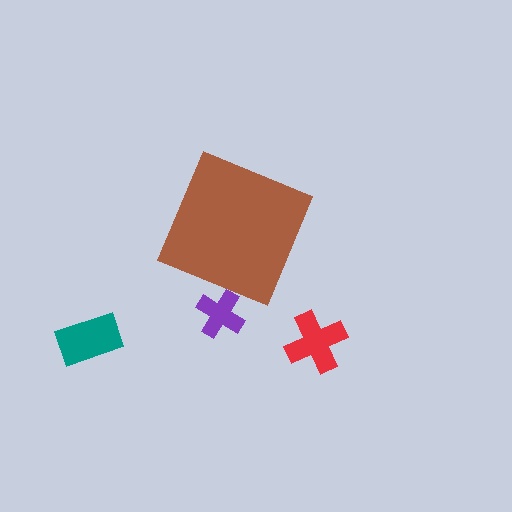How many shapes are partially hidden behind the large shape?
1 shape is partially hidden.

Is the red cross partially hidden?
No, the red cross is fully visible.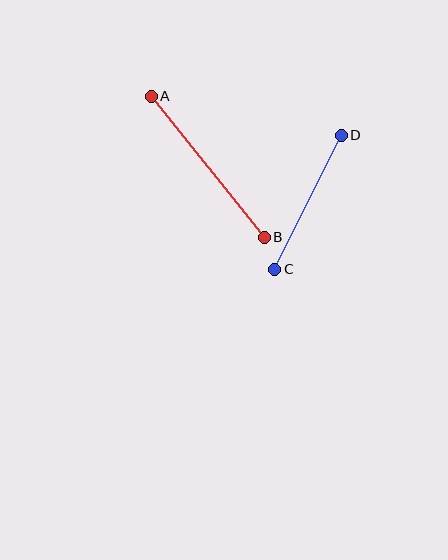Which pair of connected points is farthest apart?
Points A and B are farthest apart.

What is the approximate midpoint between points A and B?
The midpoint is at approximately (208, 167) pixels.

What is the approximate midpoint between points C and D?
The midpoint is at approximately (308, 202) pixels.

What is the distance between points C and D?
The distance is approximately 150 pixels.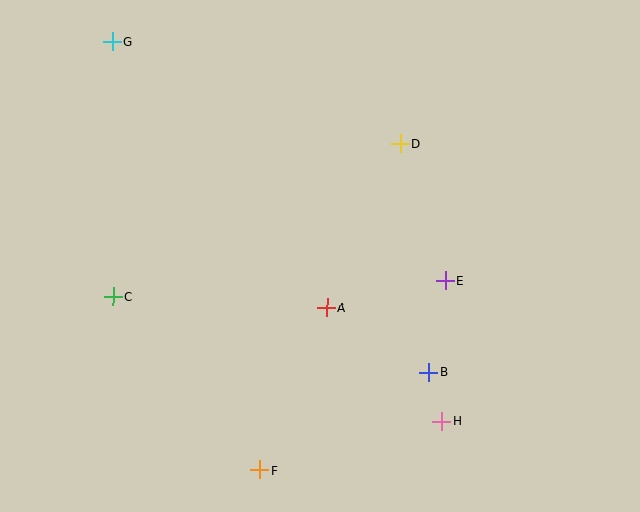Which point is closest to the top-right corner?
Point D is closest to the top-right corner.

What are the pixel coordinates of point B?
Point B is at (429, 373).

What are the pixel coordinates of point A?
Point A is at (327, 308).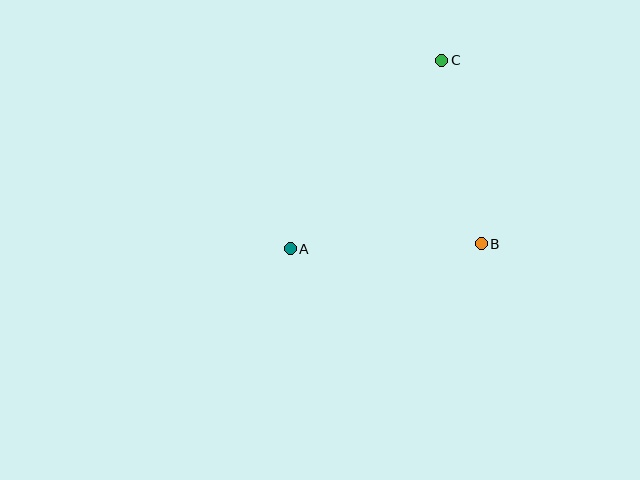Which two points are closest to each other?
Points B and C are closest to each other.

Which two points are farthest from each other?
Points A and C are farthest from each other.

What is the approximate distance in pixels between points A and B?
The distance between A and B is approximately 191 pixels.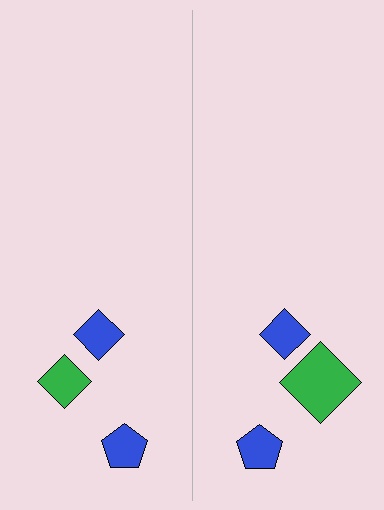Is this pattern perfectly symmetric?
No, the pattern is not perfectly symmetric. The green diamond on the right side has a different size than its mirror counterpart.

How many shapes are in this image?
There are 6 shapes in this image.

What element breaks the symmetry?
The green diamond on the right side has a different size than its mirror counterpart.